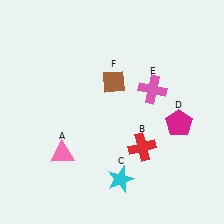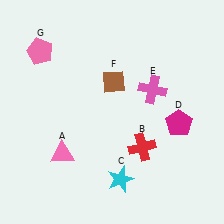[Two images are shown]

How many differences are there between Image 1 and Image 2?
There is 1 difference between the two images.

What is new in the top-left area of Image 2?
A pink pentagon (G) was added in the top-left area of Image 2.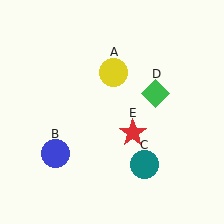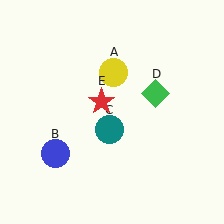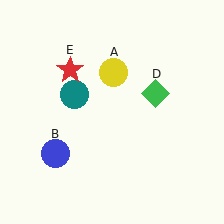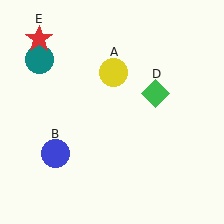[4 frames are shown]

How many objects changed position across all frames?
2 objects changed position: teal circle (object C), red star (object E).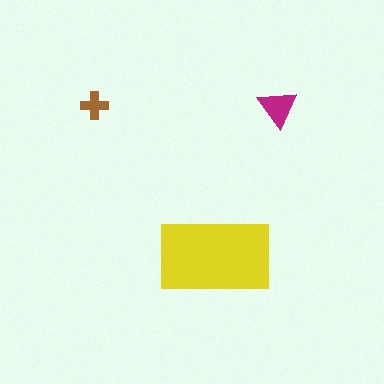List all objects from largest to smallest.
The yellow rectangle, the magenta triangle, the brown cross.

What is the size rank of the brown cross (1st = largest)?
3rd.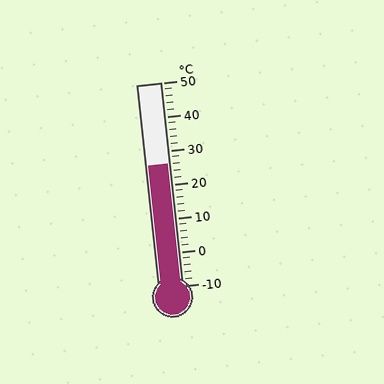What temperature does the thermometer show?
The thermometer shows approximately 26°C.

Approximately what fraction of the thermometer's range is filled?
The thermometer is filled to approximately 60% of its range.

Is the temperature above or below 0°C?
The temperature is above 0°C.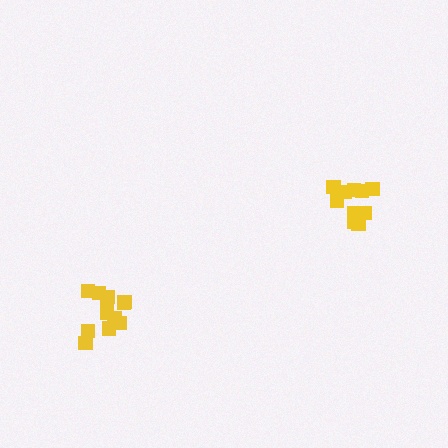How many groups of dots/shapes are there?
There are 2 groups.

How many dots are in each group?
Group 1: 13 dots, Group 2: 12 dots (25 total).